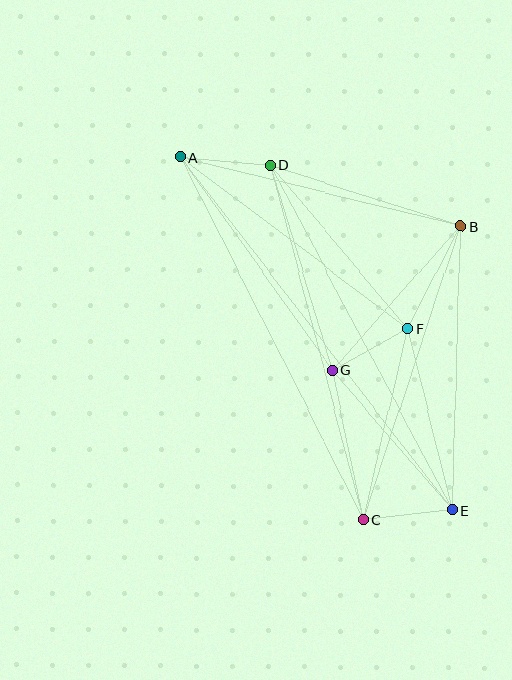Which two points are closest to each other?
Points F and G are closest to each other.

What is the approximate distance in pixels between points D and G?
The distance between D and G is approximately 214 pixels.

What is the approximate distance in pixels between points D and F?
The distance between D and F is approximately 214 pixels.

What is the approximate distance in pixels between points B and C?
The distance between B and C is approximately 309 pixels.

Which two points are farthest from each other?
Points A and E are farthest from each other.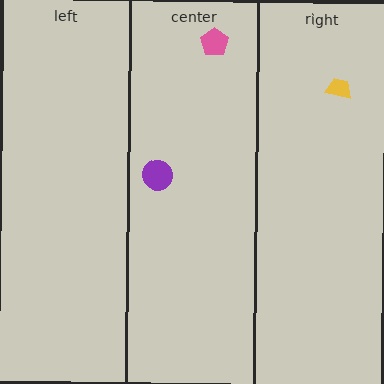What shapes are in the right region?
The yellow trapezoid.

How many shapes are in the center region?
2.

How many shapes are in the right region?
1.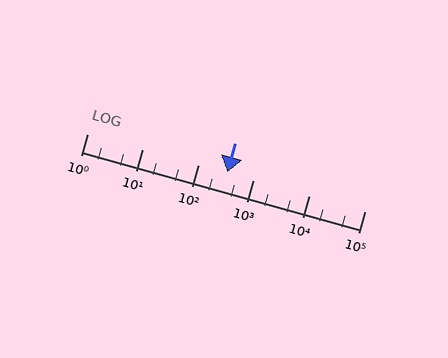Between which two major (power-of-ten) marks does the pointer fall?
The pointer is between 100 and 1000.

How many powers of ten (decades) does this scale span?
The scale spans 5 decades, from 1 to 100000.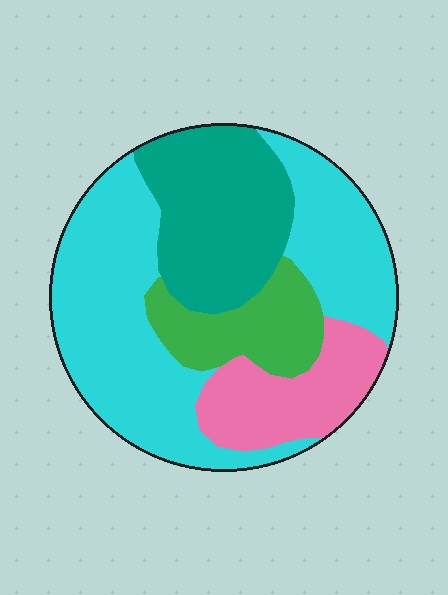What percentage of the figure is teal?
Teal takes up between a sixth and a third of the figure.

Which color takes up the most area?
Cyan, at roughly 50%.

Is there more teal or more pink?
Teal.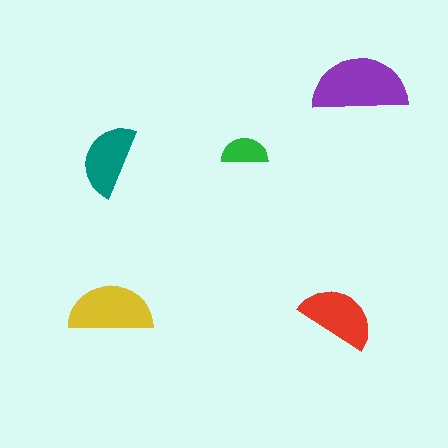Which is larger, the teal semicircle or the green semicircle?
The teal one.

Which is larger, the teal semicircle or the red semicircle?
The red one.